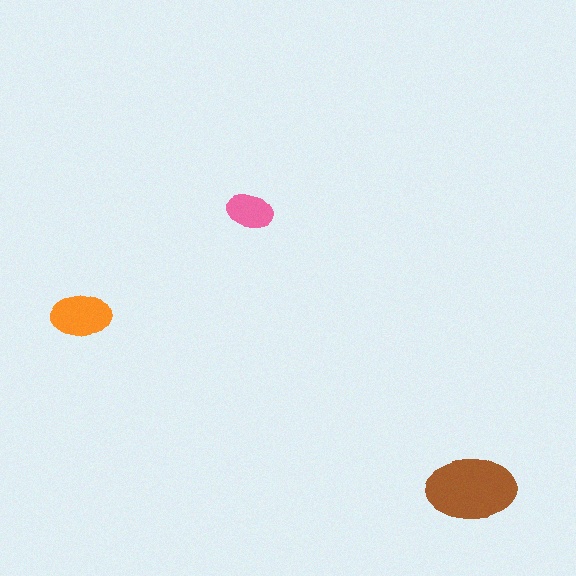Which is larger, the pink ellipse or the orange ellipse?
The orange one.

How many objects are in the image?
There are 3 objects in the image.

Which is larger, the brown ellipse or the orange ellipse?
The brown one.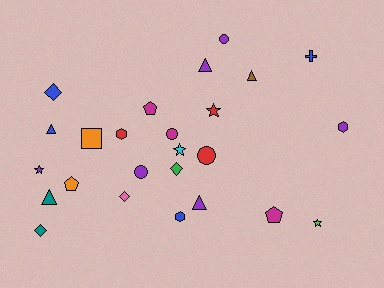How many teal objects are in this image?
There are 2 teal objects.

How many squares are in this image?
There is 1 square.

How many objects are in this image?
There are 25 objects.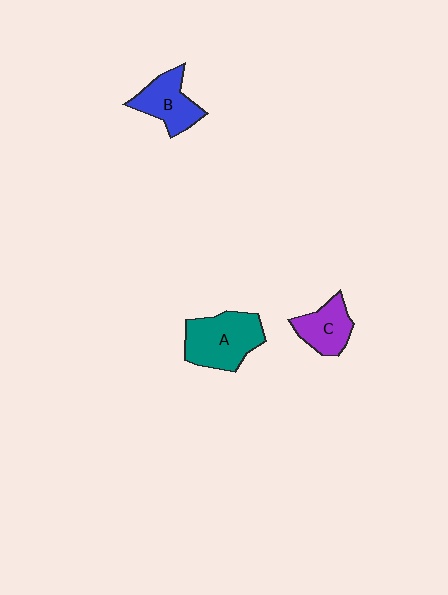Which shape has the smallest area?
Shape C (purple).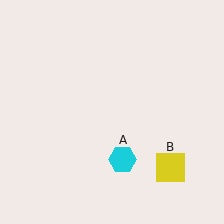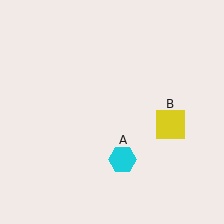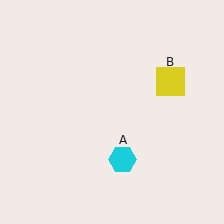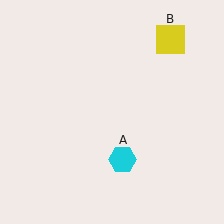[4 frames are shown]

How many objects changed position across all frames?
1 object changed position: yellow square (object B).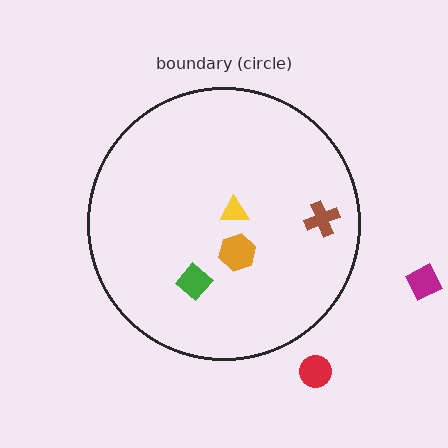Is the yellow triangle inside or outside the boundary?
Inside.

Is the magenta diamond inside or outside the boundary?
Outside.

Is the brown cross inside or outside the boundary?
Inside.